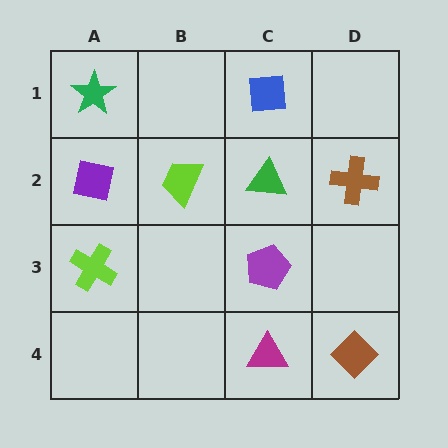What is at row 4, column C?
A magenta triangle.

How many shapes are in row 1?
2 shapes.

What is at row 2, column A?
A purple square.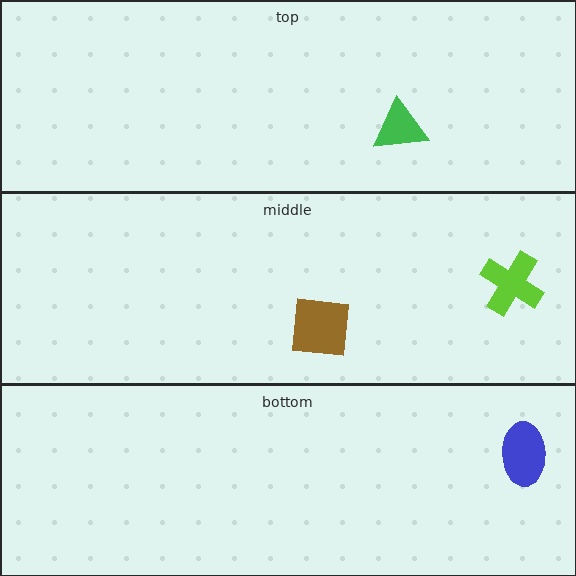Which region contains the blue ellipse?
The bottom region.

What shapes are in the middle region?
The lime cross, the brown square.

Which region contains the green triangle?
The top region.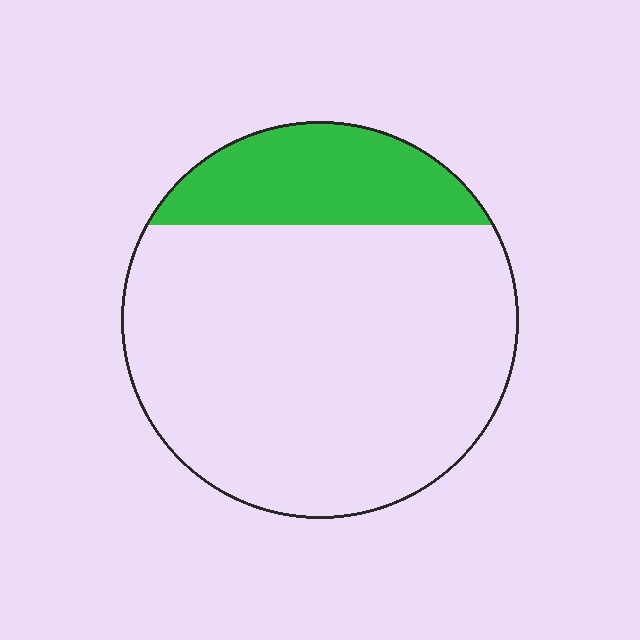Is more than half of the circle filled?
No.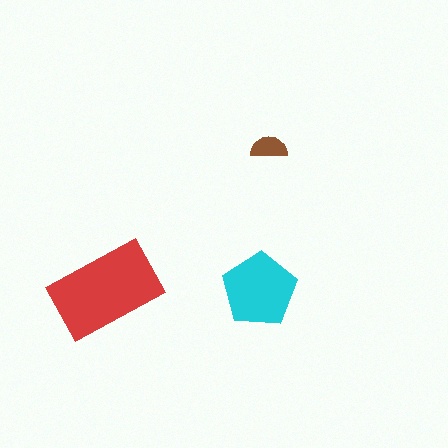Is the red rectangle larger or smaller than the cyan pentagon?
Larger.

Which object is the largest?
The red rectangle.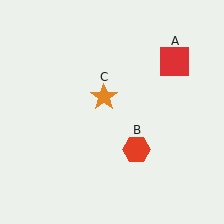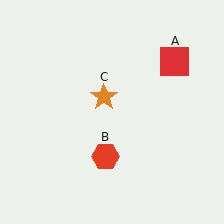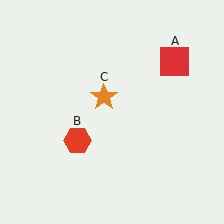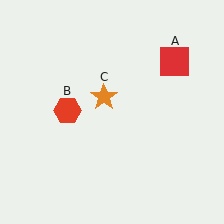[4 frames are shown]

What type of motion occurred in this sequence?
The red hexagon (object B) rotated clockwise around the center of the scene.